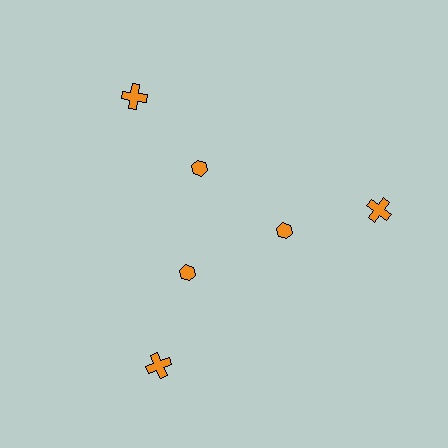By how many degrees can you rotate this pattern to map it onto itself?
The pattern maps onto itself every 120 degrees of rotation.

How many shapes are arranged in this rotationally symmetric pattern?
There are 6 shapes, arranged in 3 groups of 2.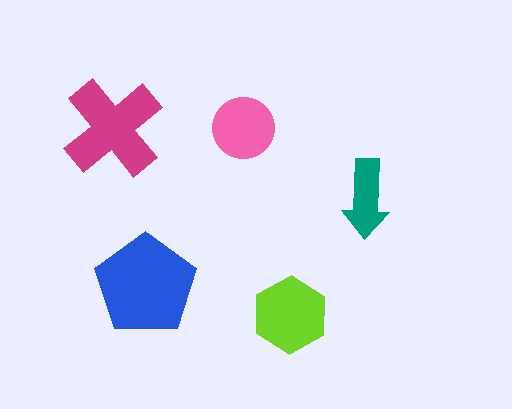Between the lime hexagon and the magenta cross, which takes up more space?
The magenta cross.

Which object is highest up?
The magenta cross is topmost.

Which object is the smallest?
The teal arrow.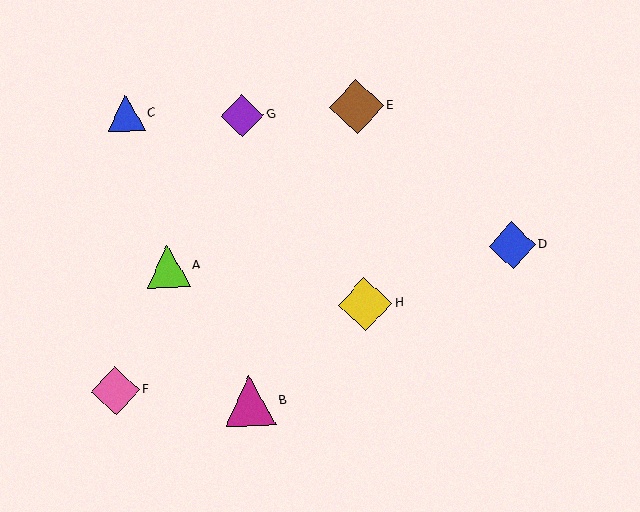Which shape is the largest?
The yellow diamond (labeled H) is the largest.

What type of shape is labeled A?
Shape A is a lime triangle.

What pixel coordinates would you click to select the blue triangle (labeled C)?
Click at (126, 113) to select the blue triangle C.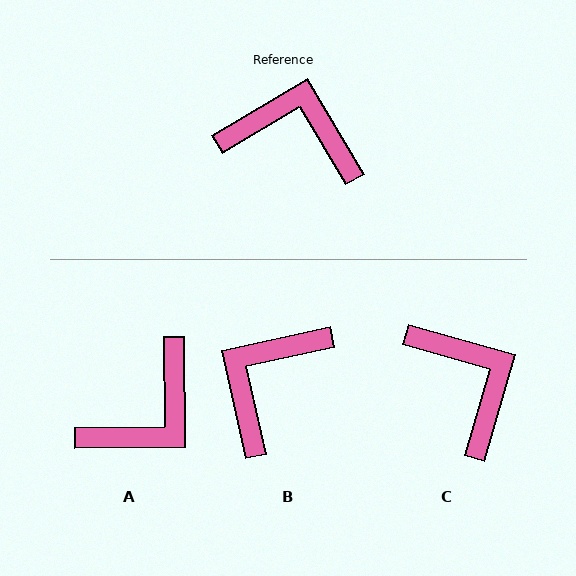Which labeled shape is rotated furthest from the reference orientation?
A, about 120 degrees away.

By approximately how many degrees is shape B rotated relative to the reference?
Approximately 72 degrees counter-clockwise.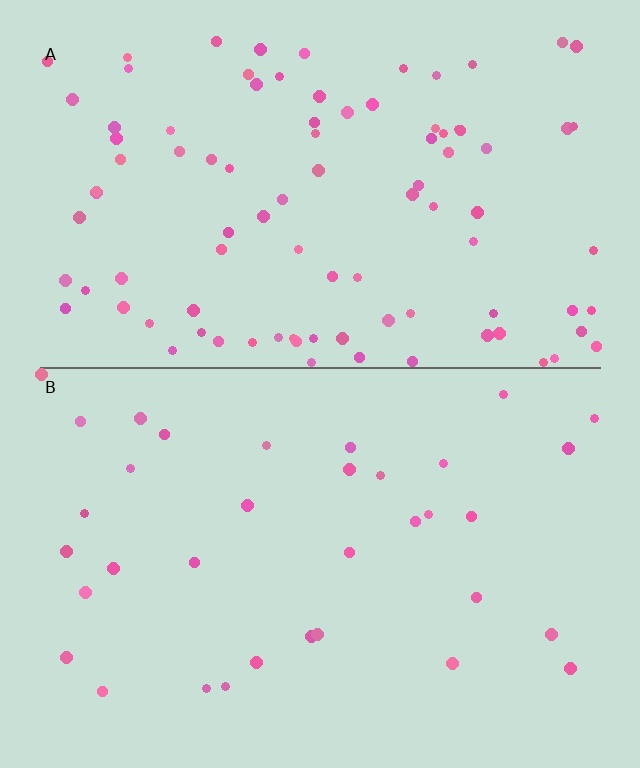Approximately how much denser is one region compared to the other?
Approximately 2.7× — region A over region B.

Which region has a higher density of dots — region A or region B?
A (the top).